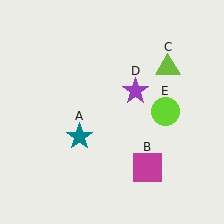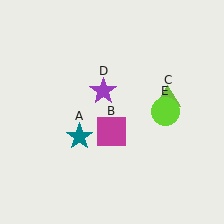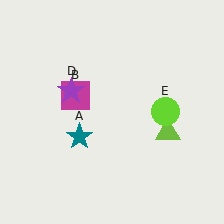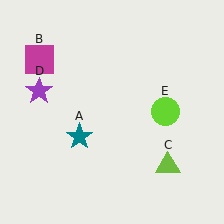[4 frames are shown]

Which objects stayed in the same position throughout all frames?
Teal star (object A) and lime circle (object E) remained stationary.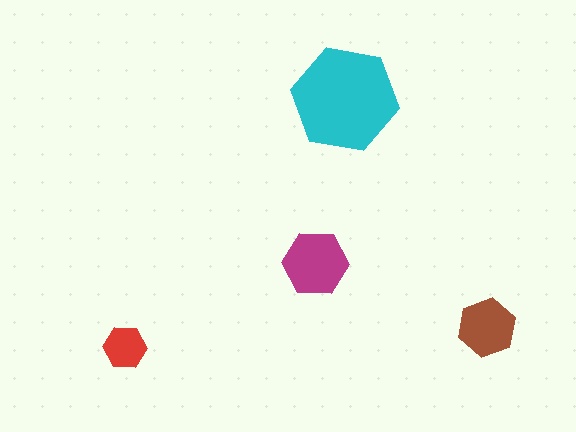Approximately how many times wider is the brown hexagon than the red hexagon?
About 1.5 times wider.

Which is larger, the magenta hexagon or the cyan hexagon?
The cyan one.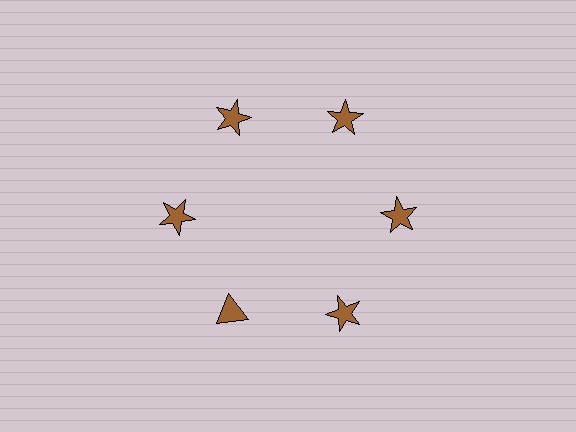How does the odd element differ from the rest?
It has a different shape: triangle instead of star.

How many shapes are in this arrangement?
There are 6 shapes arranged in a ring pattern.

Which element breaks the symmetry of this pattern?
The brown triangle at roughly the 7 o'clock position breaks the symmetry. All other shapes are brown stars.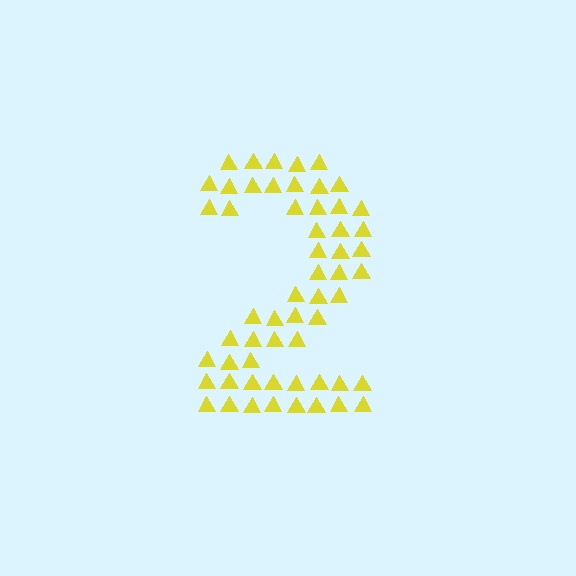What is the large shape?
The large shape is the digit 2.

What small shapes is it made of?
It is made of small triangles.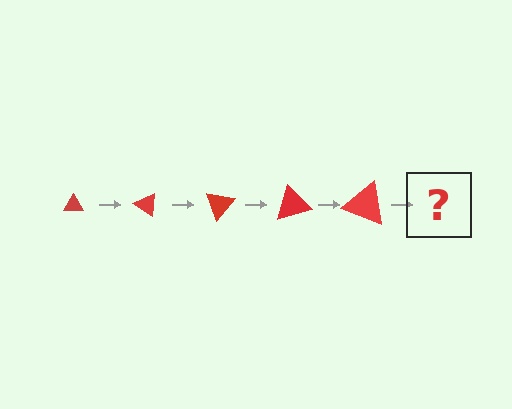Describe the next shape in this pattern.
It should be a triangle, larger than the previous one and rotated 175 degrees from the start.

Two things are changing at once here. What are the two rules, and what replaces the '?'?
The two rules are that the triangle grows larger each step and it rotates 35 degrees each step. The '?' should be a triangle, larger than the previous one and rotated 175 degrees from the start.